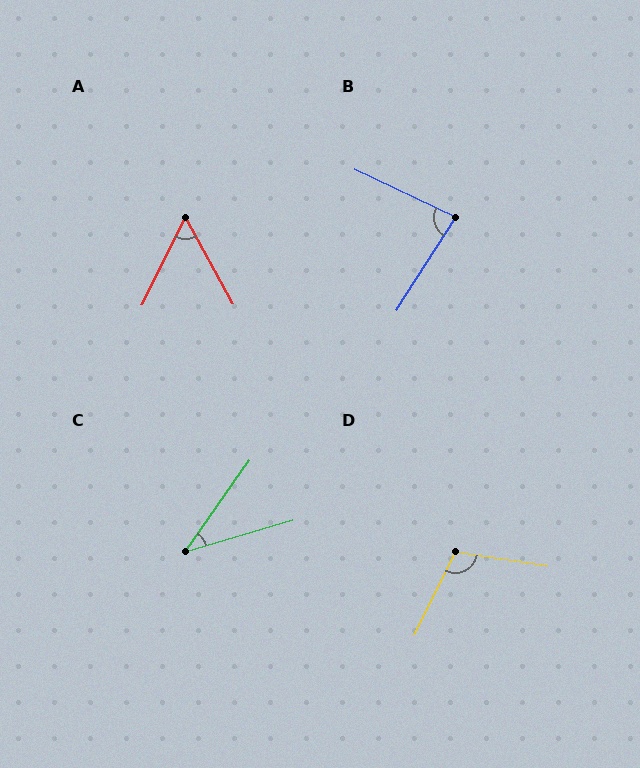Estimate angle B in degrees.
Approximately 83 degrees.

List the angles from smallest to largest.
C (39°), A (55°), B (83°), D (108°).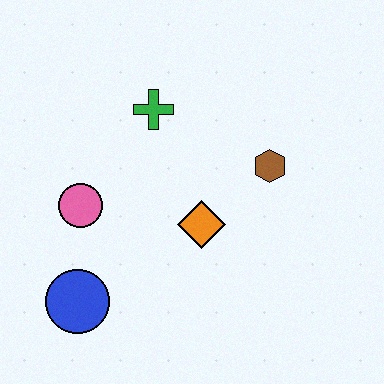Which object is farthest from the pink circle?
The brown hexagon is farthest from the pink circle.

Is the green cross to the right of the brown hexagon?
No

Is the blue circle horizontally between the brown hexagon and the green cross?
No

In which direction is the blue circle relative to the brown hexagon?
The blue circle is to the left of the brown hexagon.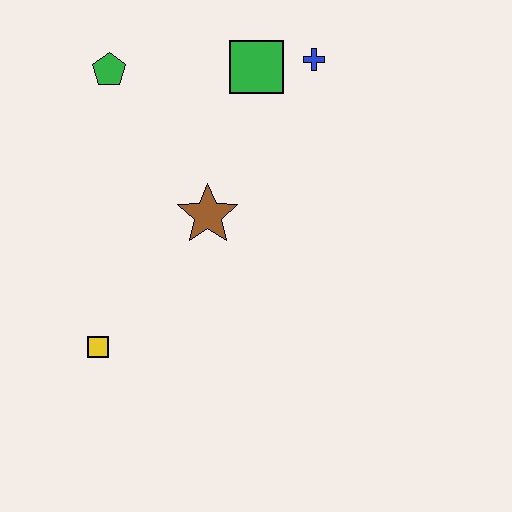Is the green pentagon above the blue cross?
No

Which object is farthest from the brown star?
The blue cross is farthest from the brown star.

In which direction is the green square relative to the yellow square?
The green square is above the yellow square.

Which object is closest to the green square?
The blue cross is closest to the green square.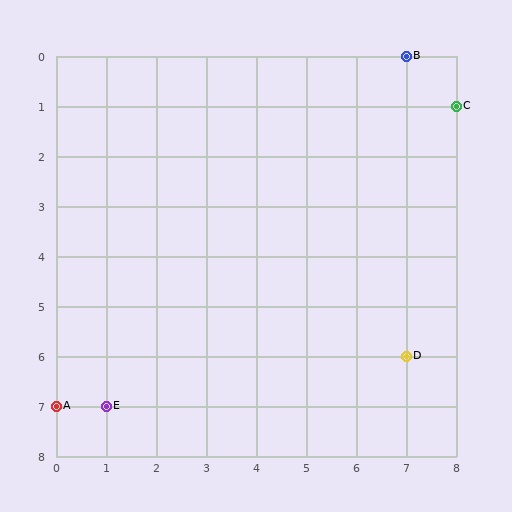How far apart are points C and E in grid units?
Points C and E are 7 columns and 6 rows apart (about 9.2 grid units diagonally).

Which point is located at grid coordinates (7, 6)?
Point D is at (7, 6).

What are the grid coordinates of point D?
Point D is at grid coordinates (7, 6).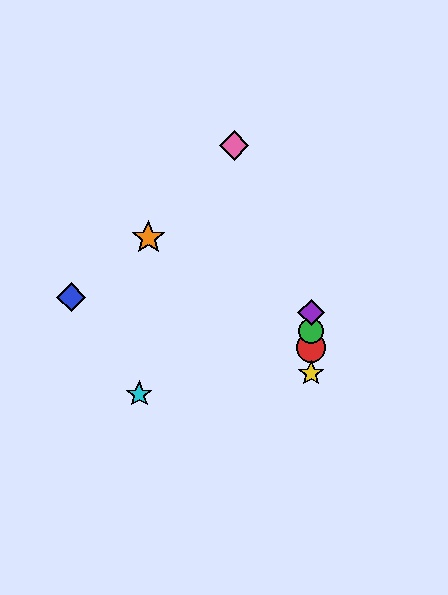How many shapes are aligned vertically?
4 shapes (the red circle, the green circle, the yellow star, the purple diamond) are aligned vertically.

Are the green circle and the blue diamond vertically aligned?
No, the green circle is at x≈311 and the blue diamond is at x≈71.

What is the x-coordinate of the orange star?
The orange star is at x≈148.